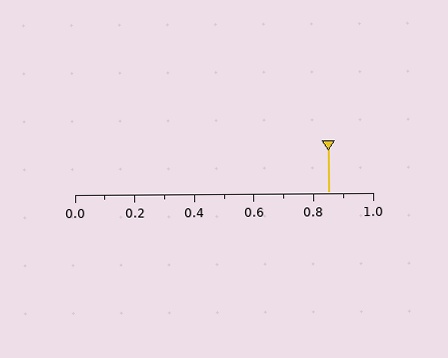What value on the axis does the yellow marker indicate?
The marker indicates approximately 0.85.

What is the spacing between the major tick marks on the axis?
The major ticks are spaced 0.2 apart.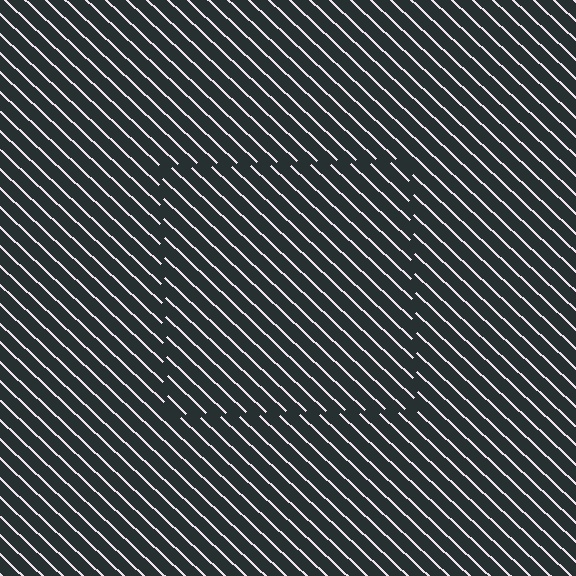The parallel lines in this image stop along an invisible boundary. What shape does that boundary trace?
An illusory square. The interior of the shape contains the same grating, shifted by half a period — the contour is defined by the phase discontinuity where line-ends from the inner and outer gratings abut.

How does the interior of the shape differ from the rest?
The interior of the shape contains the same grating, shifted by half a period — the contour is defined by the phase discontinuity where line-ends from the inner and outer gratings abut.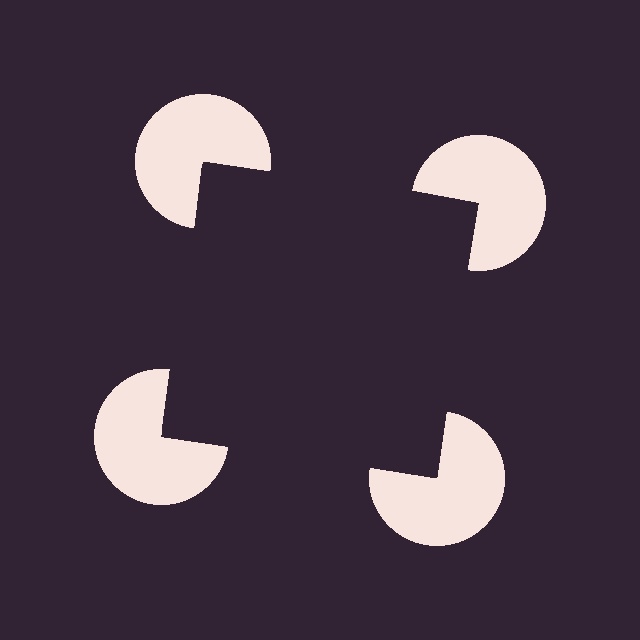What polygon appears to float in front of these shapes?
An illusory square — its edges are inferred from the aligned wedge cuts in the pac-man discs, not physically drawn.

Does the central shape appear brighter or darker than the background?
It typically appears slightly darker than the background, even though no actual brightness change is drawn.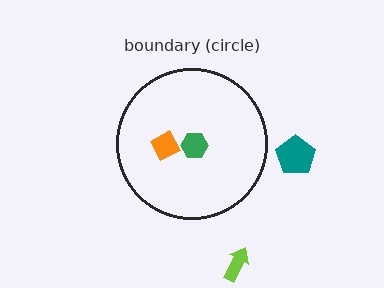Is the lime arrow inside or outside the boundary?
Outside.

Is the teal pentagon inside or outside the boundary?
Outside.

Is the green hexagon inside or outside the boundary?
Inside.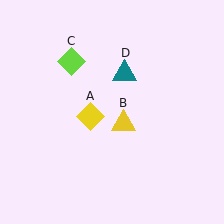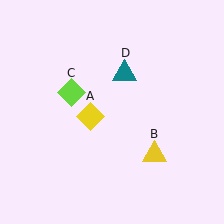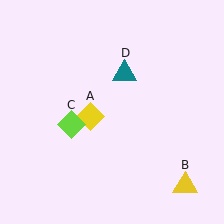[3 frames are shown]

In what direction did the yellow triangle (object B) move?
The yellow triangle (object B) moved down and to the right.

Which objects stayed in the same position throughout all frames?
Yellow diamond (object A) and teal triangle (object D) remained stationary.